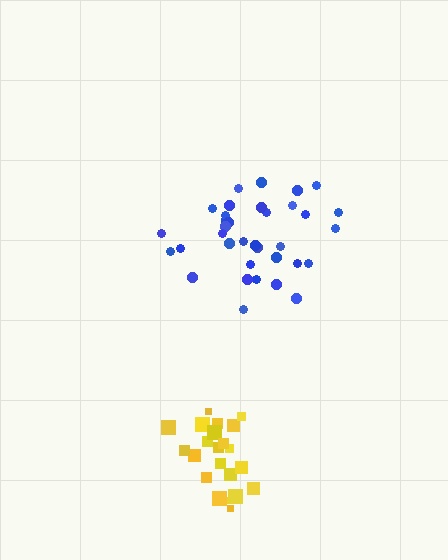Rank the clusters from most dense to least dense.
yellow, blue.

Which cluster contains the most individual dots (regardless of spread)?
Blue (35).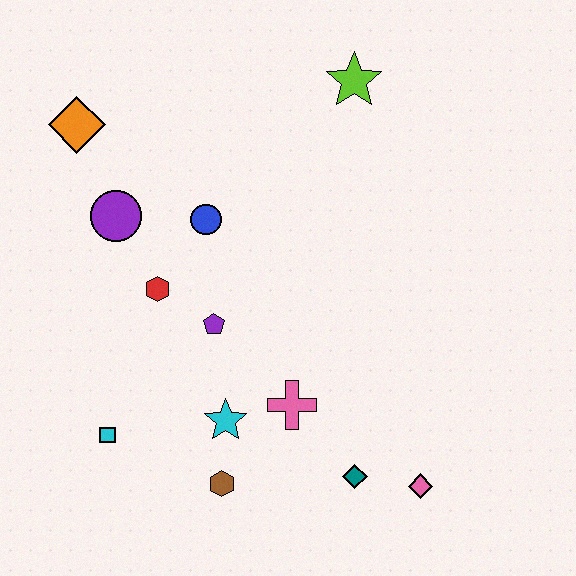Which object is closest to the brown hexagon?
The cyan star is closest to the brown hexagon.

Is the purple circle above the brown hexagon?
Yes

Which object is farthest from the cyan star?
The lime star is farthest from the cyan star.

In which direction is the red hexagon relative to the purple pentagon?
The red hexagon is to the left of the purple pentagon.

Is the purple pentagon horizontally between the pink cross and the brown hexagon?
No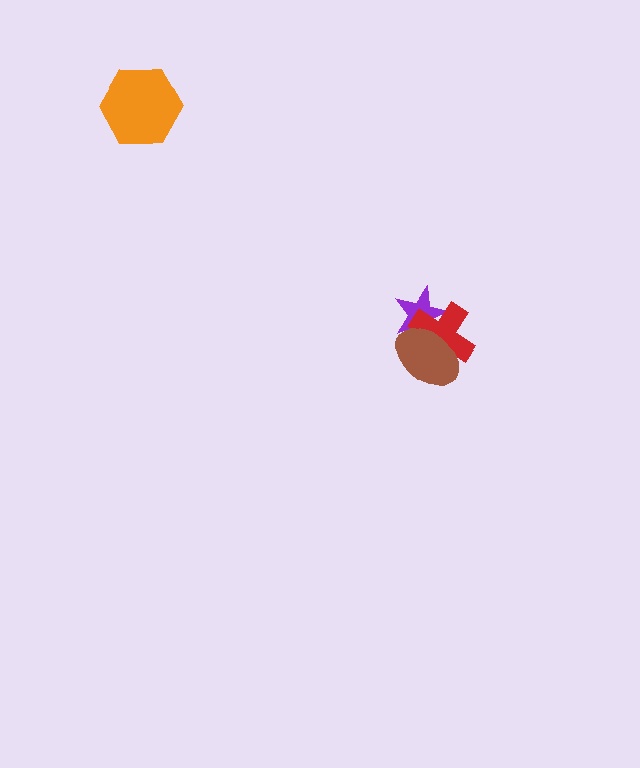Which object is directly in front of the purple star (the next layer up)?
The red cross is directly in front of the purple star.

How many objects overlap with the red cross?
2 objects overlap with the red cross.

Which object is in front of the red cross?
The brown ellipse is in front of the red cross.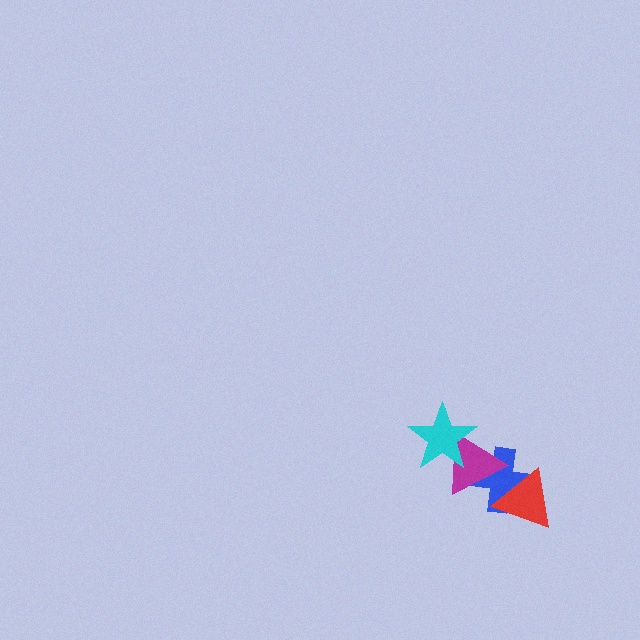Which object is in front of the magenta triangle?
The cyan star is in front of the magenta triangle.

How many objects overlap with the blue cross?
2 objects overlap with the blue cross.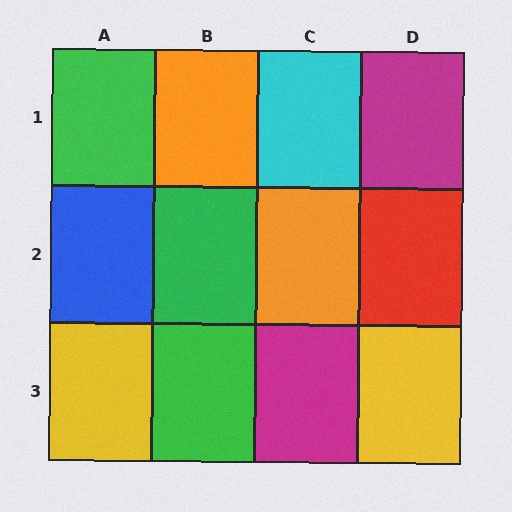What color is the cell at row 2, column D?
Red.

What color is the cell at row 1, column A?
Green.